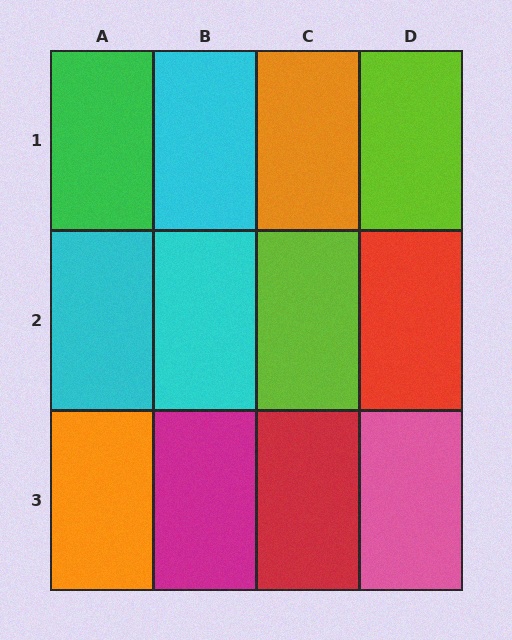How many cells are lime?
2 cells are lime.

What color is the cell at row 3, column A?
Orange.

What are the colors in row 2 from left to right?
Cyan, cyan, lime, red.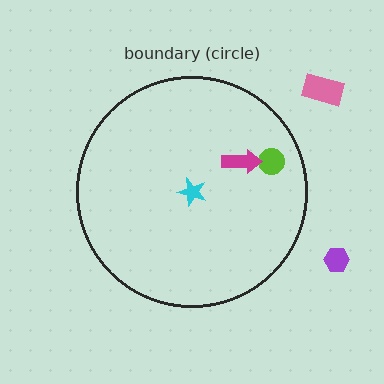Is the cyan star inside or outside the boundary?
Inside.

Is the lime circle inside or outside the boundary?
Inside.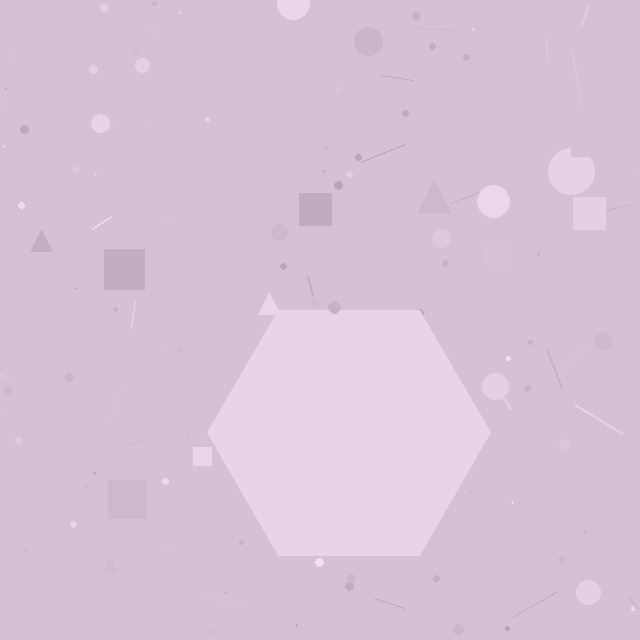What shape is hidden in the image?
A hexagon is hidden in the image.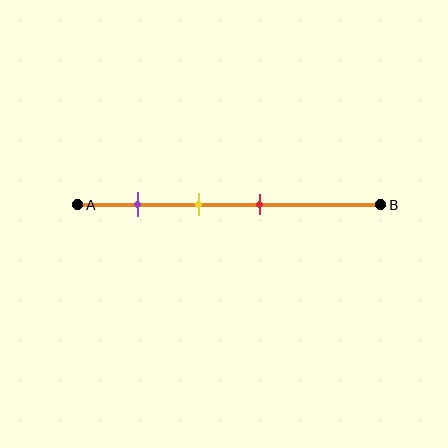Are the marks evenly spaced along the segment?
Yes, the marks are approximately evenly spaced.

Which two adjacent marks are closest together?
The yellow and red marks are the closest adjacent pair.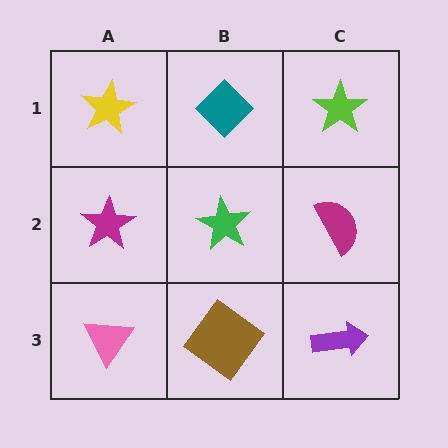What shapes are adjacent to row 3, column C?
A magenta semicircle (row 2, column C), a brown diamond (row 3, column B).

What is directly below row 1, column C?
A magenta semicircle.